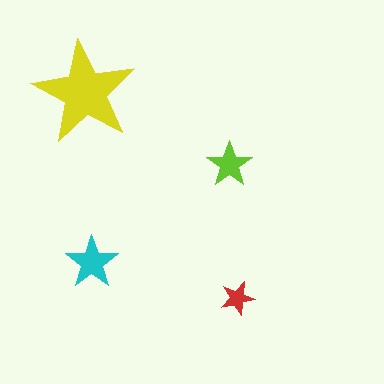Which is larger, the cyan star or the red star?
The cyan one.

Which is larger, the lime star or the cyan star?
The cyan one.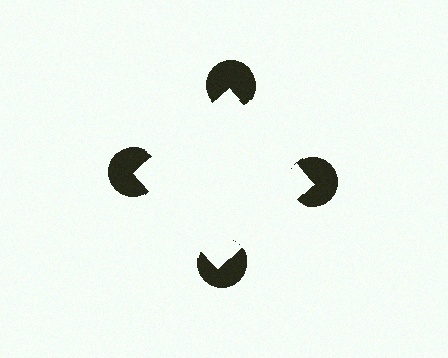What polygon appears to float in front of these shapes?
An illusory square — its edges are inferred from the aligned wedge cuts in the pac-man discs, not physically drawn.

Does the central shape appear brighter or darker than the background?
It typically appears slightly brighter than the background, even though no actual brightness change is drawn.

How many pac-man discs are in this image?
There are 4 — one at each vertex of the illusory square.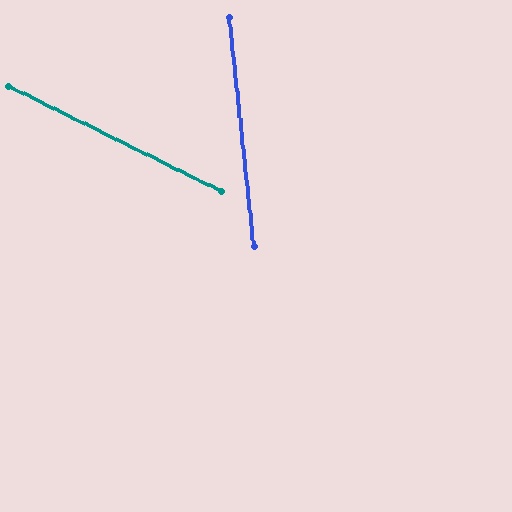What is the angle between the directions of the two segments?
Approximately 57 degrees.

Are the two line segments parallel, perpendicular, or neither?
Neither parallel nor perpendicular — they differ by about 57°.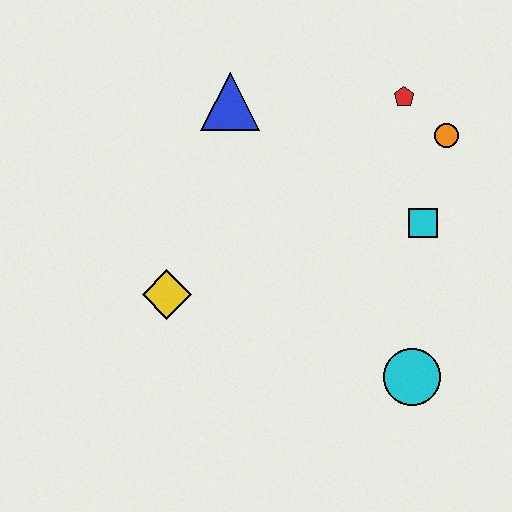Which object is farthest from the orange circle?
The yellow diamond is farthest from the orange circle.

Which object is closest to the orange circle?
The red pentagon is closest to the orange circle.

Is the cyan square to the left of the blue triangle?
No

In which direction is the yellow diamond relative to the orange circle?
The yellow diamond is to the left of the orange circle.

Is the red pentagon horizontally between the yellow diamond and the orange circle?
Yes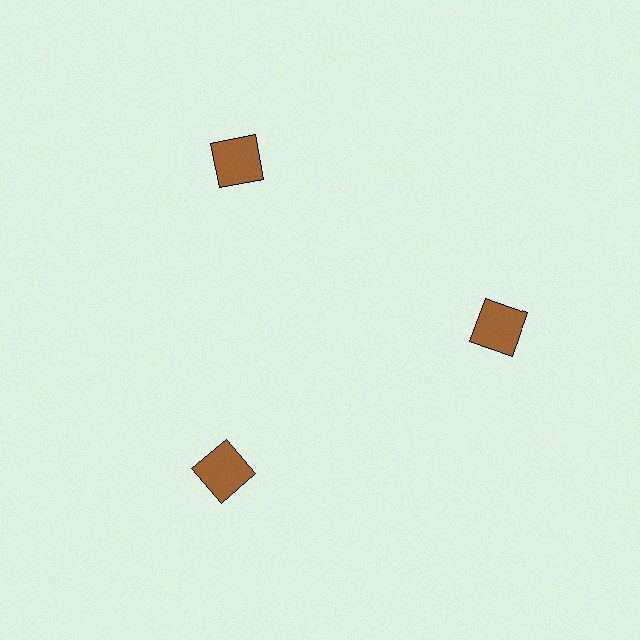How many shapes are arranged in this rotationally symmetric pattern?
There are 3 shapes, arranged in 3 groups of 1.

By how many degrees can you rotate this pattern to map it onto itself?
The pattern maps onto itself every 120 degrees of rotation.